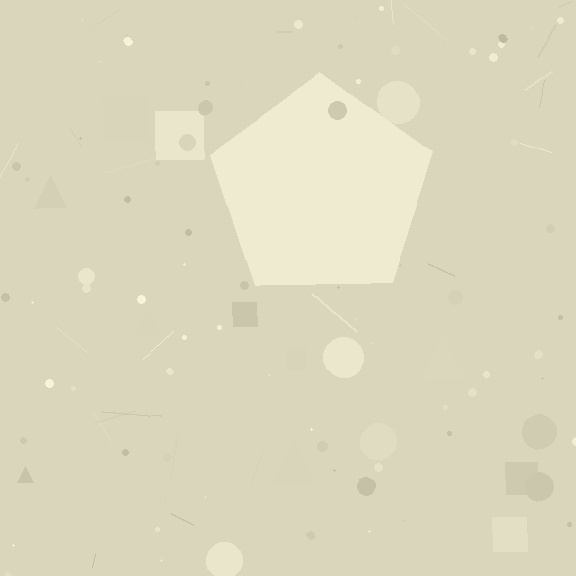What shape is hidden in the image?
A pentagon is hidden in the image.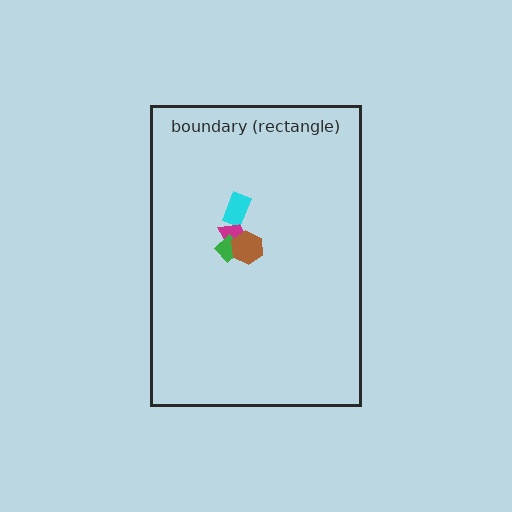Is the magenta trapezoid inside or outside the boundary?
Inside.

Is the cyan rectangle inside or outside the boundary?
Inside.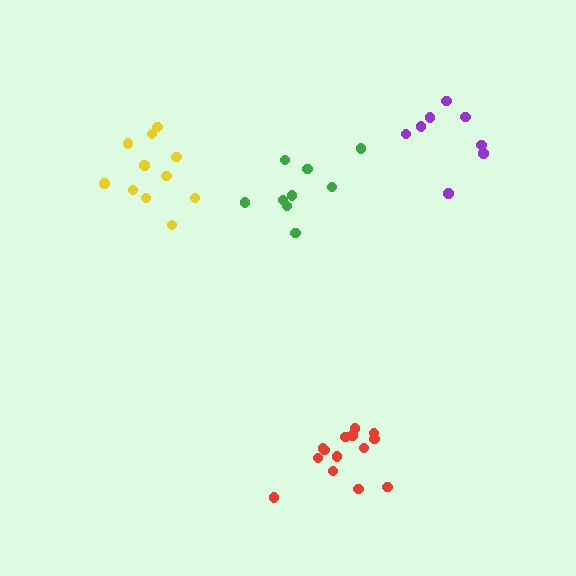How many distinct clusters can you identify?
There are 4 distinct clusters.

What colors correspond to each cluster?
The clusters are colored: purple, yellow, red, green.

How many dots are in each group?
Group 1: 8 dots, Group 2: 11 dots, Group 3: 14 dots, Group 4: 9 dots (42 total).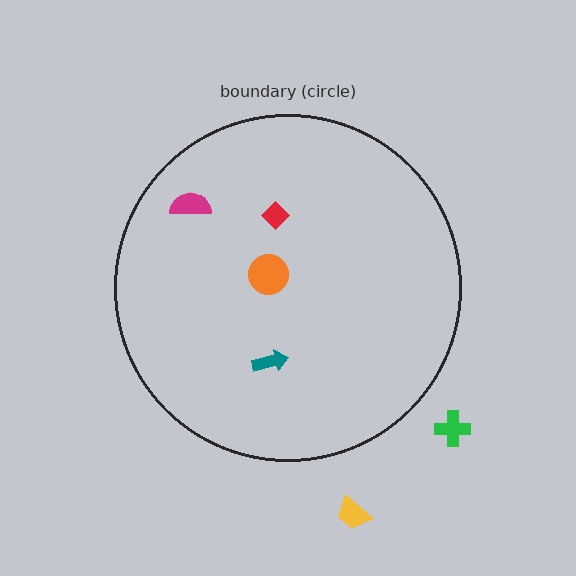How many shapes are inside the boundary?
4 inside, 2 outside.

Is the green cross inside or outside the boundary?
Outside.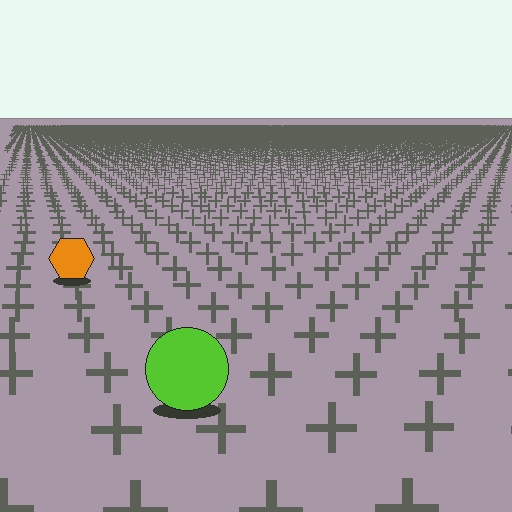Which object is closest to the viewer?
The lime circle is closest. The texture marks near it are larger and more spread out.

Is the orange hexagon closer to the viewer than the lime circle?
No. The lime circle is closer — you can tell from the texture gradient: the ground texture is coarser near it.